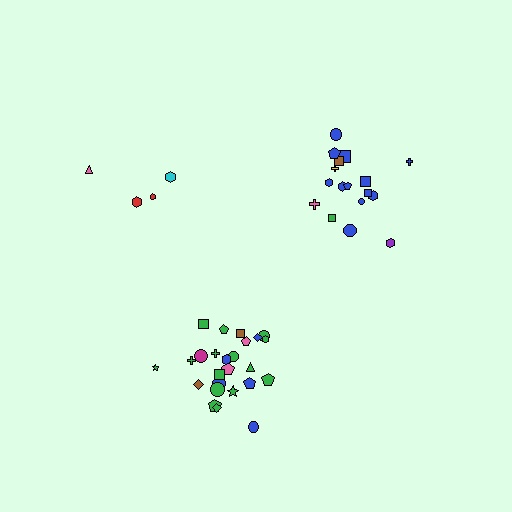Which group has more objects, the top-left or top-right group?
The top-right group.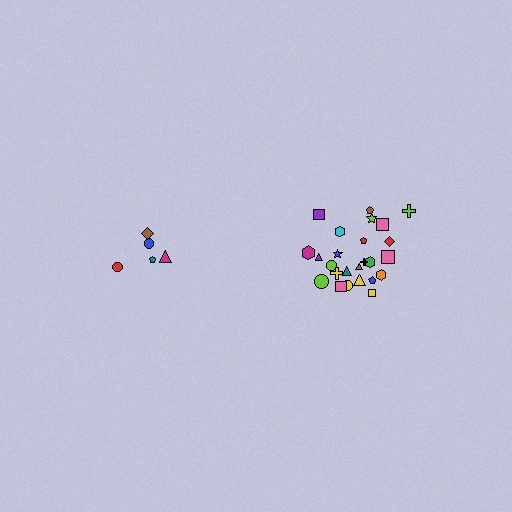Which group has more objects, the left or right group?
The right group.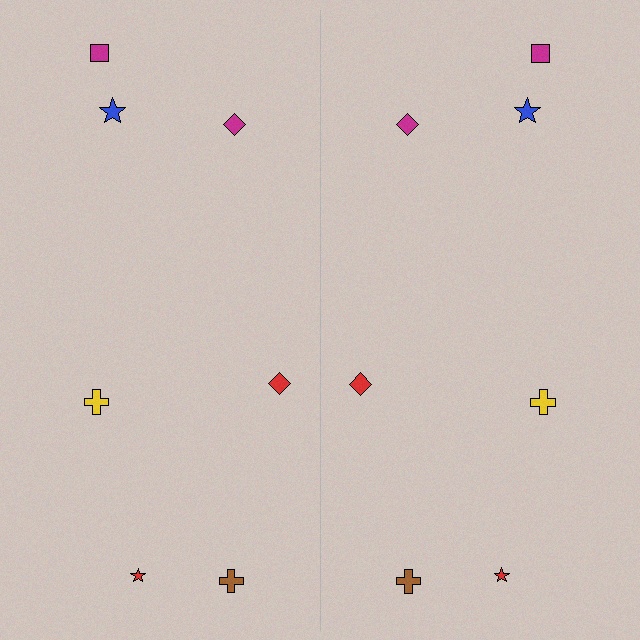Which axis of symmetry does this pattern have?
The pattern has a vertical axis of symmetry running through the center of the image.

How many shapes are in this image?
There are 14 shapes in this image.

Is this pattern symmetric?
Yes, this pattern has bilateral (reflection) symmetry.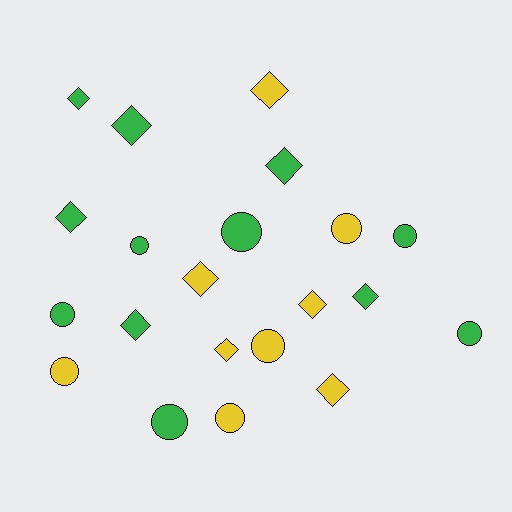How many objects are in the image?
There are 21 objects.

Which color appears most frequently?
Green, with 12 objects.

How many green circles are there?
There are 6 green circles.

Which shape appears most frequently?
Diamond, with 11 objects.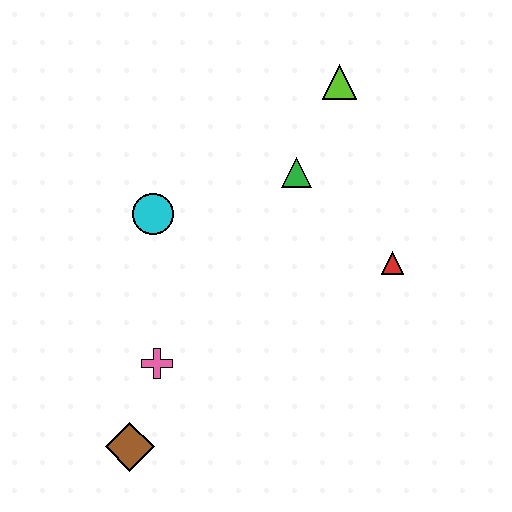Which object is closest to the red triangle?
The green triangle is closest to the red triangle.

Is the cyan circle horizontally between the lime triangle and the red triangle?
No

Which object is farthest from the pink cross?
The lime triangle is farthest from the pink cross.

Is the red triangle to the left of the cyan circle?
No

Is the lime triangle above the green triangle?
Yes